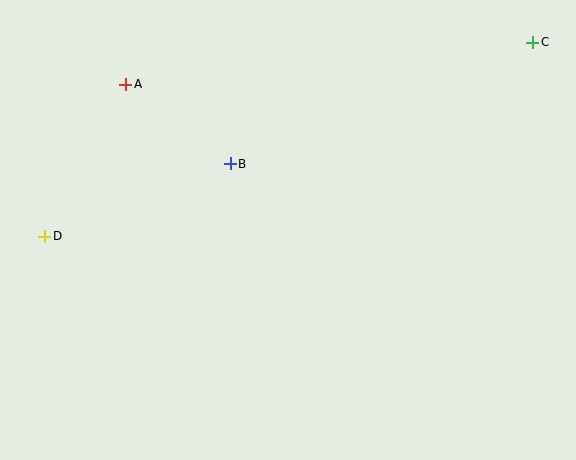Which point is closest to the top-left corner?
Point A is closest to the top-left corner.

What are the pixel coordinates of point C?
Point C is at (533, 42).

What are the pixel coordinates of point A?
Point A is at (126, 84).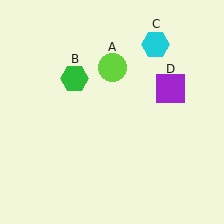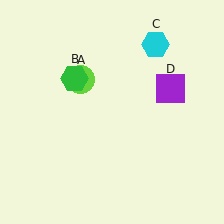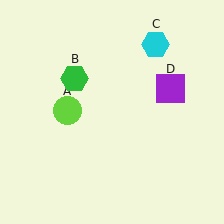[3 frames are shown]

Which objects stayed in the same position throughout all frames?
Green hexagon (object B) and cyan hexagon (object C) and purple square (object D) remained stationary.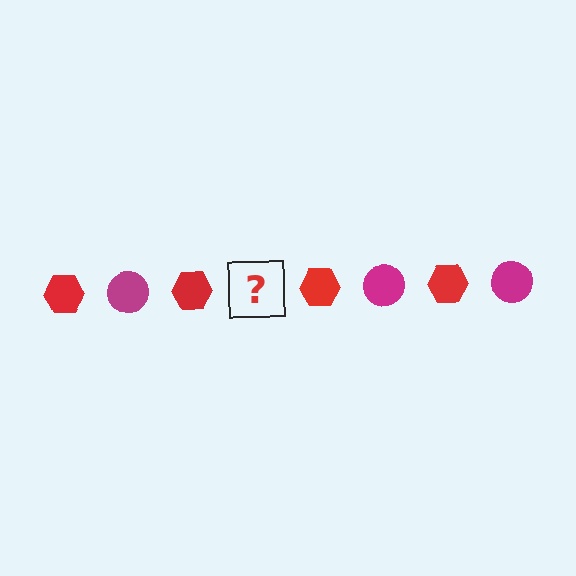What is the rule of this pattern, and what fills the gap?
The rule is that the pattern alternates between red hexagon and magenta circle. The gap should be filled with a magenta circle.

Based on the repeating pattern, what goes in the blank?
The blank should be a magenta circle.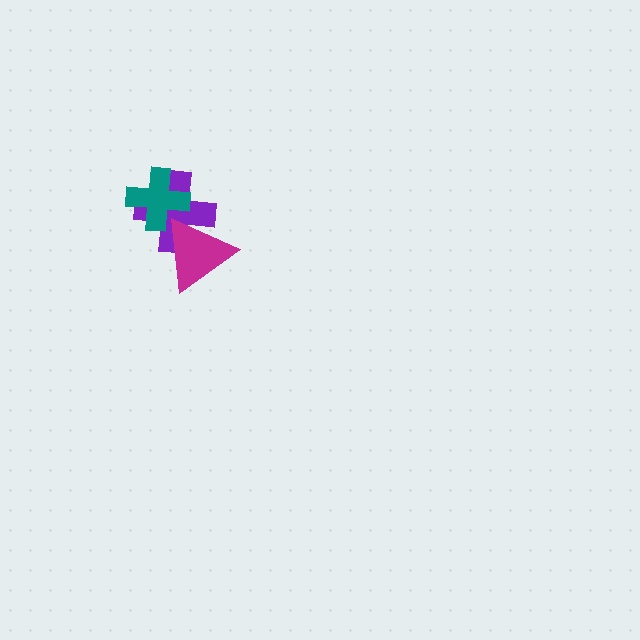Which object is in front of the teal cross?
The magenta triangle is in front of the teal cross.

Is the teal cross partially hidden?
Yes, it is partially covered by another shape.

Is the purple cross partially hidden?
Yes, it is partially covered by another shape.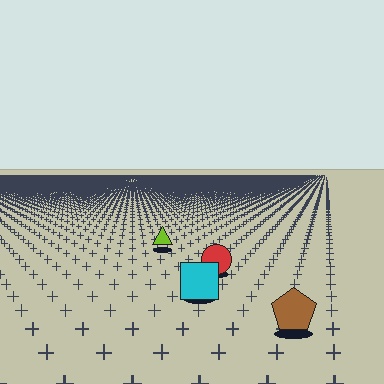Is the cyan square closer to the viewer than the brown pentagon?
No. The brown pentagon is closer — you can tell from the texture gradient: the ground texture is coarser near it.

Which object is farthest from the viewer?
The lime triangle is farthest from the viewer. It appears smaller and the ground texture around it is denser.